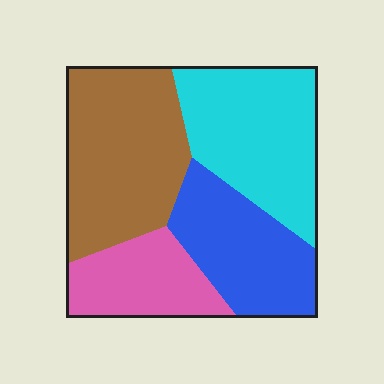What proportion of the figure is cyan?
Cyan takes up about one quarter (1/4) of the figure.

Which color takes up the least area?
Pink, at roughly 15%.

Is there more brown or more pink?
Brown.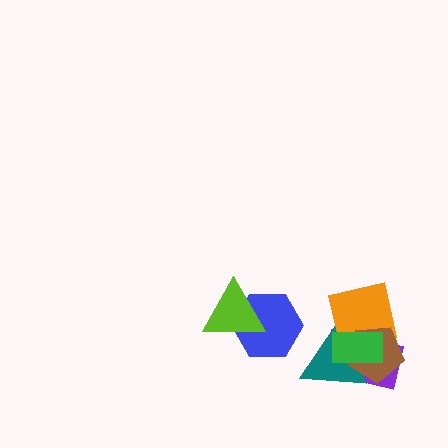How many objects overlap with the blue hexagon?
1 object overlaps with the blue hexagon.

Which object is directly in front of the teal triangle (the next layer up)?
The orange square is directly in front of the teal triangle.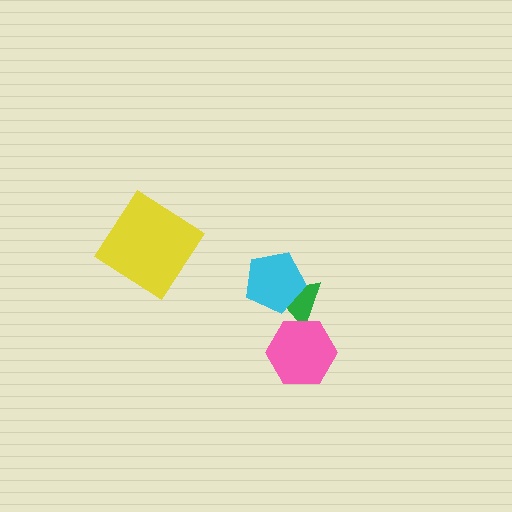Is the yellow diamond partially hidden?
No, no other shape covers it.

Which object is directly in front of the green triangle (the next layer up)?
The pink hexagon is directly in front of the green triangle.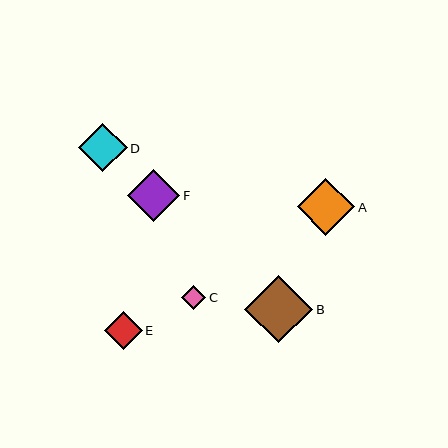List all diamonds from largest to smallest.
From largest to smallest: B, A, F, D, E, C.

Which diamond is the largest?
Diamond B is the largest with a size of approximately 68 pixels.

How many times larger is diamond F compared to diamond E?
Diamond F is approximately 1.4 times the size of diamond E.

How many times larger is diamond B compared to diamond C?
Diamond B is approximately 2.8 times the size of diamond C.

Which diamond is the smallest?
Diamond C is the smallest with a size of approximately 24 pixels.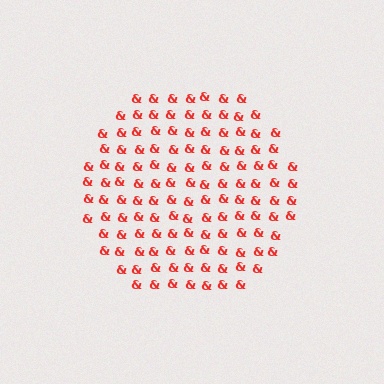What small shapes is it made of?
It is made of small ampersands.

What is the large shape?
The large shape is a circle.